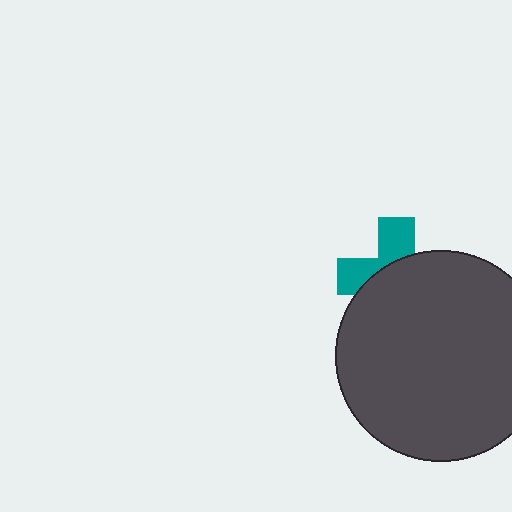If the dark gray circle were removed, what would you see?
You would see the complete teal cross.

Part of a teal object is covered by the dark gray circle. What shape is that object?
It is a cross.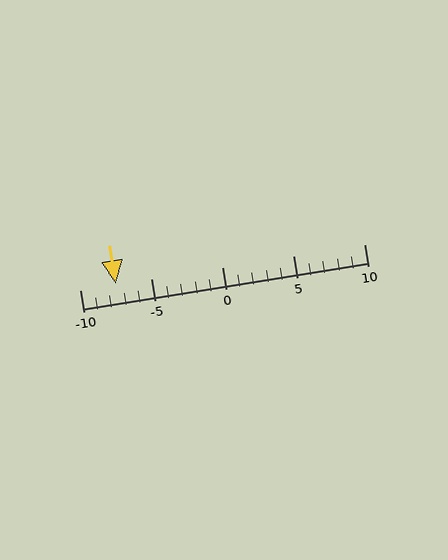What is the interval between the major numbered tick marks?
The major tick marks are spaced 5 units apart.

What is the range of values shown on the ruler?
The ruler shows values from -10 to 10.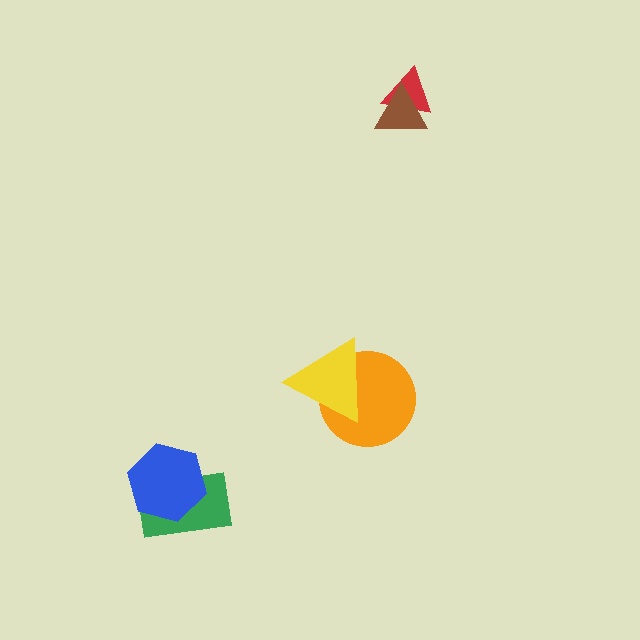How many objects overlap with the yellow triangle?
1 object overlaps with the yellow triangle.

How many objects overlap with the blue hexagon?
1 object overlaps with the blue hexagon.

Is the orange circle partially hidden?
Yes, it is partially covered by another shape.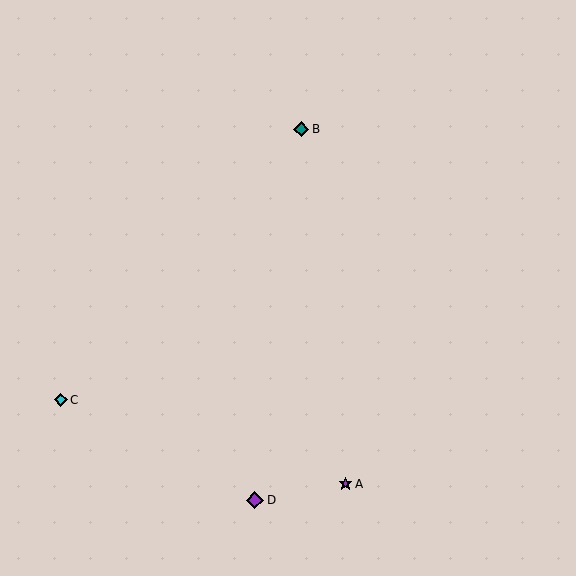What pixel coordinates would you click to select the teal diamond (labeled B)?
Click at (301, 129) to select the teal diamond B.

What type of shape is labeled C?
Shape C is a cyan diamond.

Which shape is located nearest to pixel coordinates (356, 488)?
The purple star (labeled A) at (345, 484) is nearest to that location.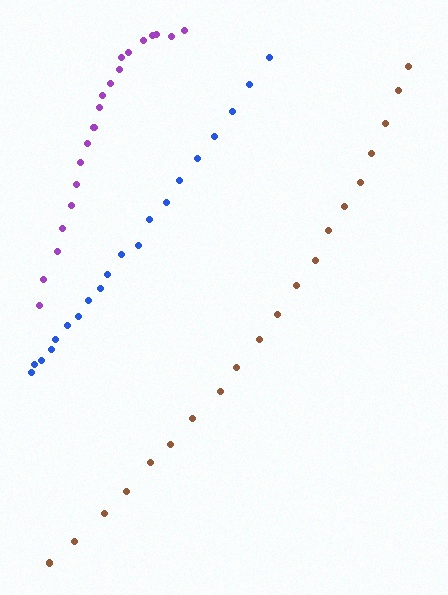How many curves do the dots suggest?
There are 3 distinct paths.